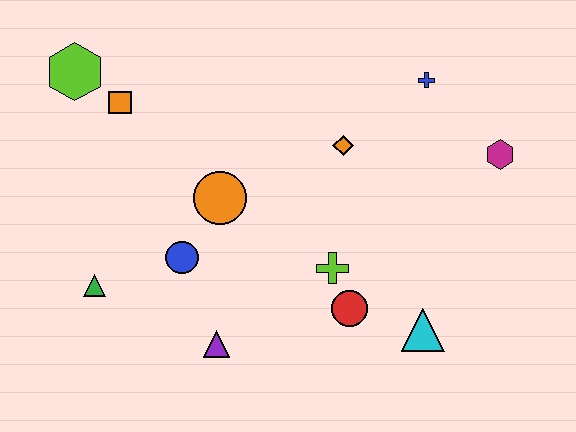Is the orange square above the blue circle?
Yes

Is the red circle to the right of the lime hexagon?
Yes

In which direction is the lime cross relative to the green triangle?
The lime cross is to the right of the green triangle.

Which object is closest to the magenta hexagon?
The blue cross is closest to the magenta hexagon.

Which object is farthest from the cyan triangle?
The lime hexagon is farthest from the cyan triangle.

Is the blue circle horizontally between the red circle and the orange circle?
No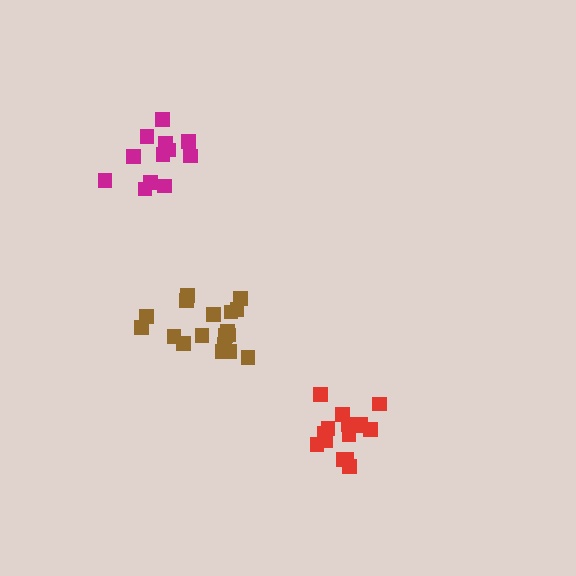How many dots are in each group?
Group 1: 18 dots, Group 2: 12 dots, Group 3: 15 dots (45 total).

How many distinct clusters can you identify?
There are 3 distinct clusters.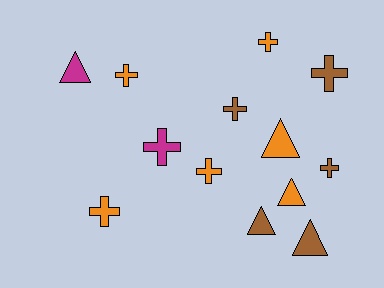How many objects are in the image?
There are 13 objects.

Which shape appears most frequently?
Cross, with 8 objects.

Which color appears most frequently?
Orange, with 6 objects.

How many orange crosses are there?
There are 4 orange crosses.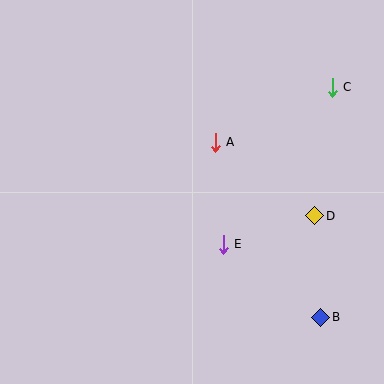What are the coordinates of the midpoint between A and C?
The midpoint between A and C is at (274, 115).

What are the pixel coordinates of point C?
Point C is at (332, 87).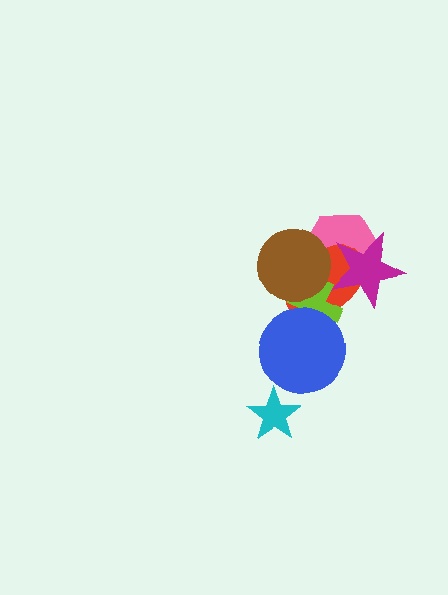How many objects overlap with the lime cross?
4 objects overlap with the lime cross.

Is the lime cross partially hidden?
Yes, it is partially covered by another shape.